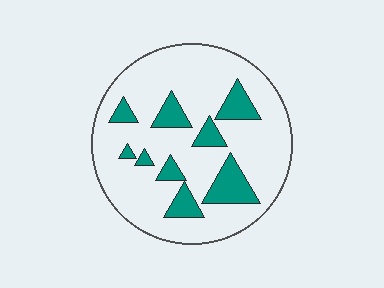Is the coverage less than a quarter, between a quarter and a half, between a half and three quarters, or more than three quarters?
Less than a quarter.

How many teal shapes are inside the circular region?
9.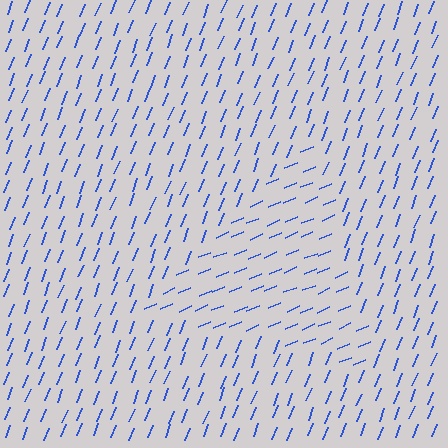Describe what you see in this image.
The image is filled with small blue line segments. A triangle region in the image has lines oriented differently from the surrounding lines, creating a visible texture boundary.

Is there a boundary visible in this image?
Yes, there is a texture boundary formed by a change in line orientation.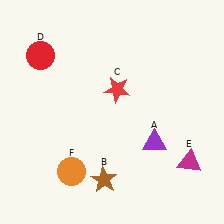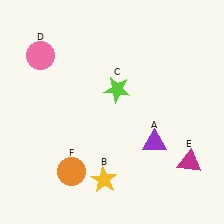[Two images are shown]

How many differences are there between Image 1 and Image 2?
There are 3 differences between the two images.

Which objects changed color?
B changed from brown to yellow. C changed from red to lime. D changed from red to pink.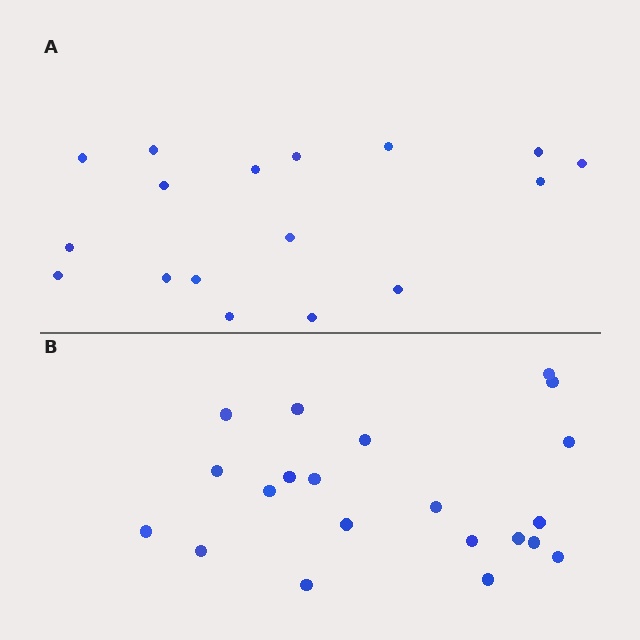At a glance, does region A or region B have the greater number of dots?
Region B (the bottom region) has more dots.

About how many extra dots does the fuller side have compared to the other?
Region B has about 4 more dots than region A.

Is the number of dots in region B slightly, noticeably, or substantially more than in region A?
Region B has only slightly more — the two regions are fairly close. The ratio is roughly 1.2 to 1.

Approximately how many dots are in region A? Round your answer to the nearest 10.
About 20 dots. (The exact count is 17, which rounds to 20.)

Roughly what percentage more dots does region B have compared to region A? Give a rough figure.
About 25% more.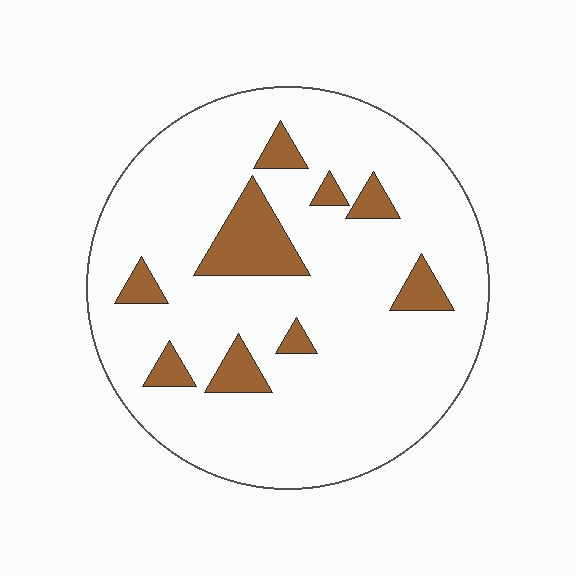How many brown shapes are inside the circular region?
9.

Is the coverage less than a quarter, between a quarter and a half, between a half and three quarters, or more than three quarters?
Less than a quarter.